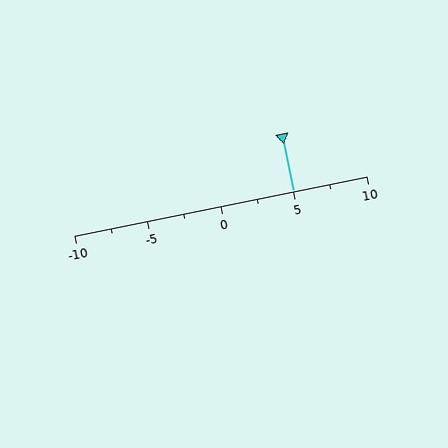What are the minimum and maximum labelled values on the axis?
The axis runs from -10 to 10.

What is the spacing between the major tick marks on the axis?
The major ticks are spaced 5 apart.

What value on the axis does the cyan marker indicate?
The marker indicates approximately 5.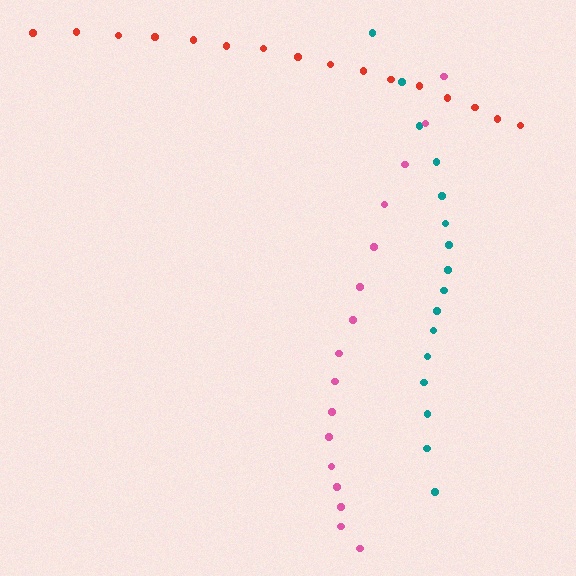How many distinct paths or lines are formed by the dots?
There are 3 distinct paths.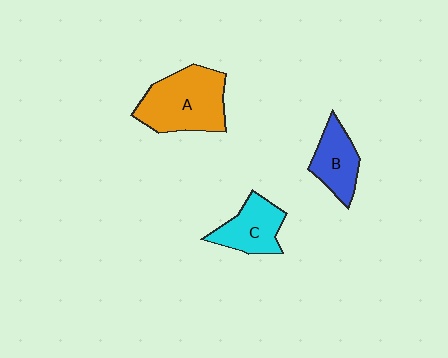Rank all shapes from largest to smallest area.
From largest to smallest: A (orange), C (cyan), B (blue).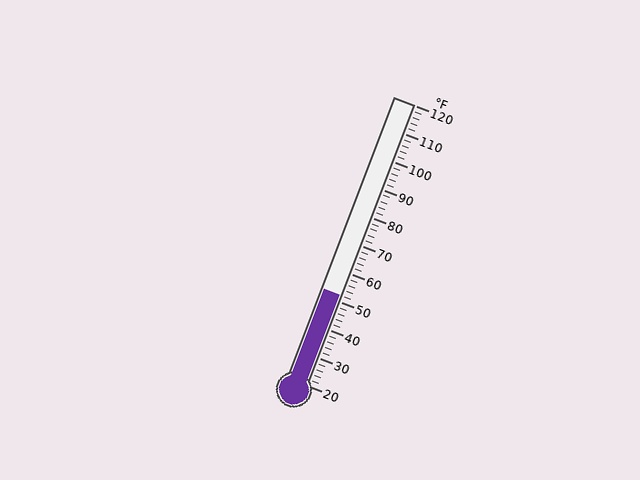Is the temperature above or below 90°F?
The temperature is below 90°F.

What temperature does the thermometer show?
The thermometer shows approximately 52°F.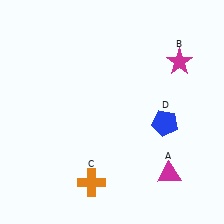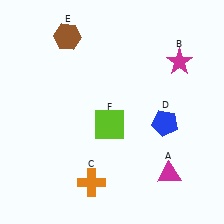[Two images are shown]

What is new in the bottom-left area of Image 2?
A lime square (F) was added in the bottom-left area of Image 2.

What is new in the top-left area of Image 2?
A brown hexagon (E) was added in the top-left area of Image 2.